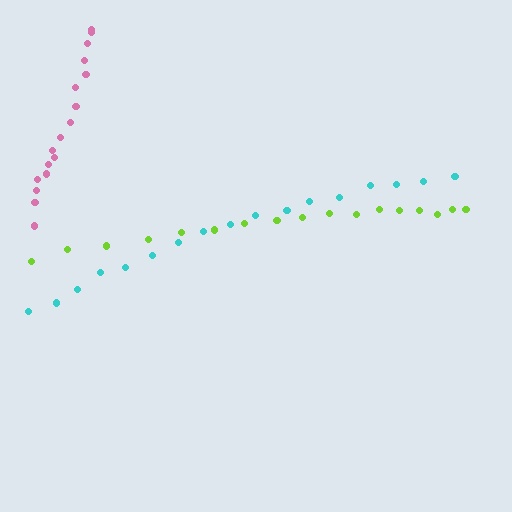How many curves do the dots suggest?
There are 3 distinct paths.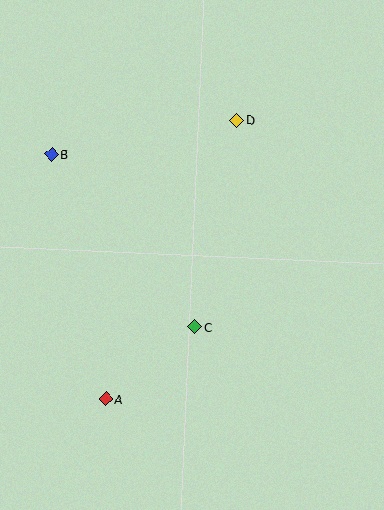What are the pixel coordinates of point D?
Point D is at (237, 120).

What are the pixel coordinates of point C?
Point C is at (194, 327).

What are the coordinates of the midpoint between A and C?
The midpoint between A and C is at (150, 363).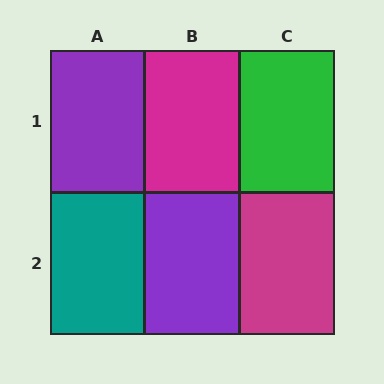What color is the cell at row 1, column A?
Purple.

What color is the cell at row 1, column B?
Magenta.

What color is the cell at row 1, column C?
Green.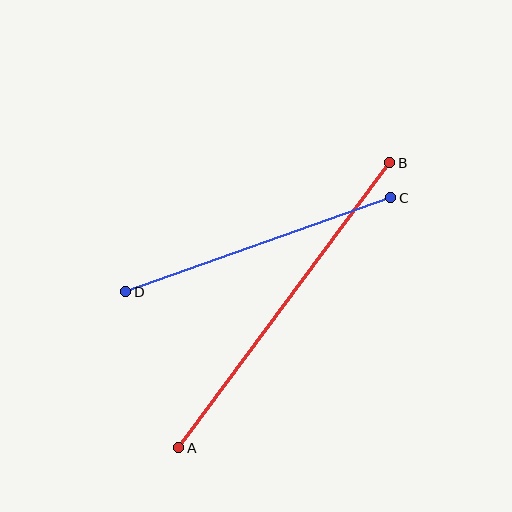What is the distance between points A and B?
The distance is approximately 355 pixels.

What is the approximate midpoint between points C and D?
The midpoint is at approximately (258, 245) pixels.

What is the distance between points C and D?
The distance is approximately 281 pixels.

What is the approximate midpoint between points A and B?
The midpoint is at approximately (284, 305) pixels.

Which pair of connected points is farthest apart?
Points A and B are farthest apart.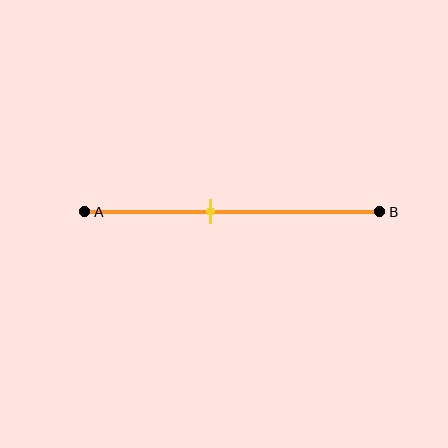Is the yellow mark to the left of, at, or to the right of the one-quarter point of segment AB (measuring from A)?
The yellow mark is to the right of the one-quarter point of segment AB.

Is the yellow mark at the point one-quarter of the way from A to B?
No, the mark is at about 45% from A, not at the 25% one-quarter point.